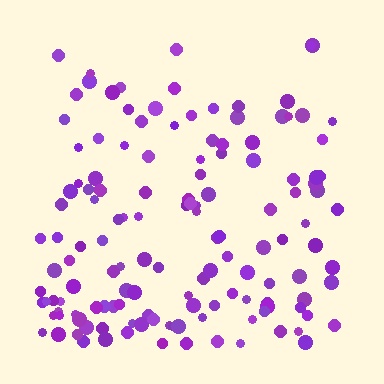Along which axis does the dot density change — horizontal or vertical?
Vertical.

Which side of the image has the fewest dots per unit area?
The top.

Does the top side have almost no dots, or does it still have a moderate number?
Still a moderate number, just noticeably fewer than the bottom.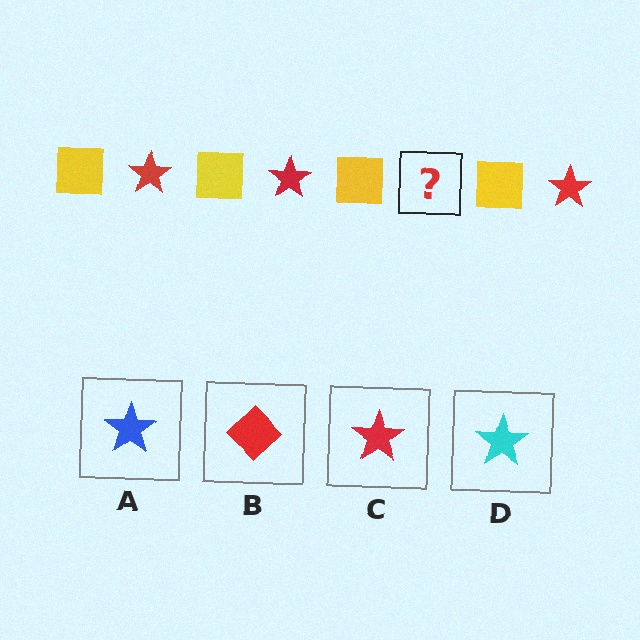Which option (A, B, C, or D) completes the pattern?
C.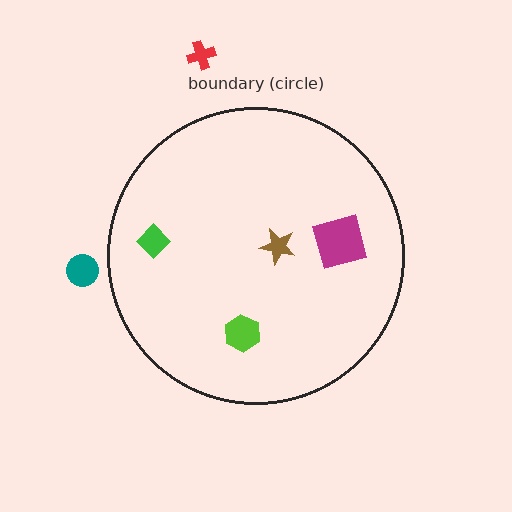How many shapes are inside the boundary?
4 inside, 2 outside.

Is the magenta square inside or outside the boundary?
Inside.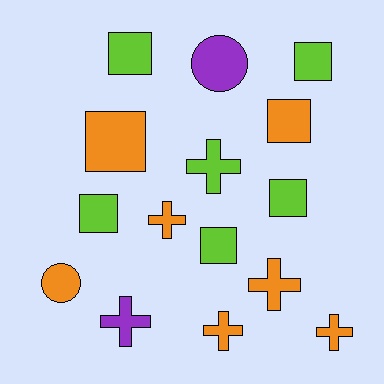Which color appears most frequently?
Orange, with 7 objects.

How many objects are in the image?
There are 15 objects.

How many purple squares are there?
There are no purple squares.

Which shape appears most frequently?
Square, with 7 objects.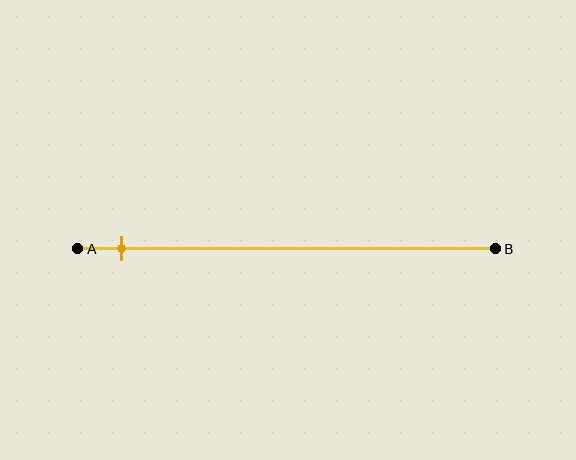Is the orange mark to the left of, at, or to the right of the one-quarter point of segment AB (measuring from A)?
The orange mark is to the left of the one-quarter point of segment AB.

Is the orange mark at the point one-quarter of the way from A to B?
No, the mark is at about 10% from A, not at the 25% one-quarter point.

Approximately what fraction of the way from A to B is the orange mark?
The orange mark is approximately 10% of the way from A to B.